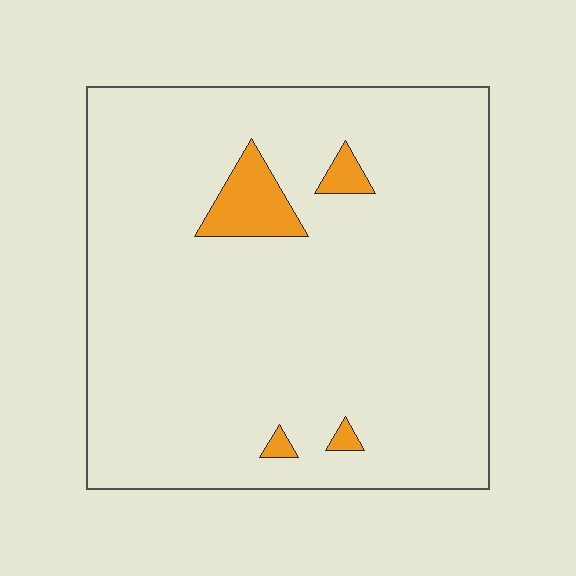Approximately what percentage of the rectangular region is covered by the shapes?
Approximately 5%.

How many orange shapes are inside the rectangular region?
4.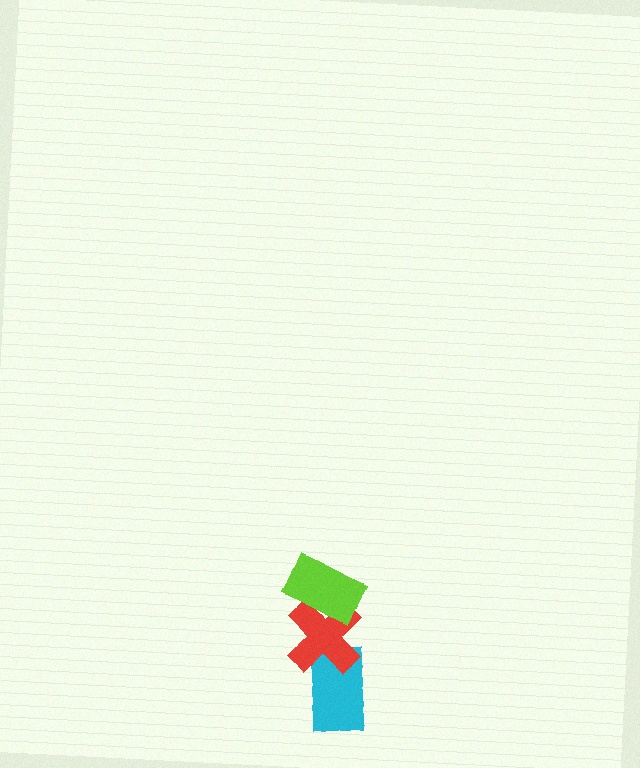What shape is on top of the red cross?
The lime rectangle is on top of the red cross.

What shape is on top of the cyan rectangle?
The red cross is on top of the cyan rectangle.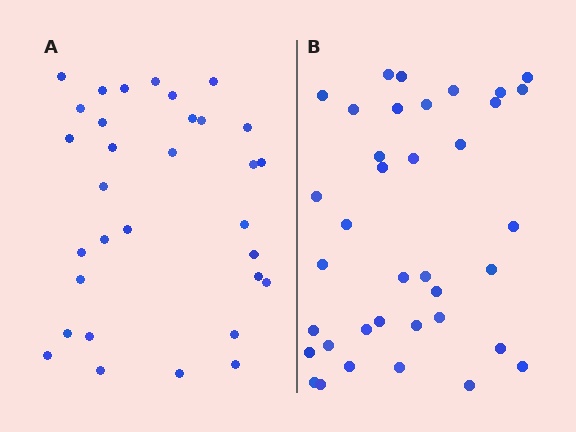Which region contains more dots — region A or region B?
Region B (the right region) has more dots.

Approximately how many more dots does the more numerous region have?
Region B has about 5 more dots than region A.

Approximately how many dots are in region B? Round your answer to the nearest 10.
About 40 dots. (The exact count is 37, which rounds to 40.)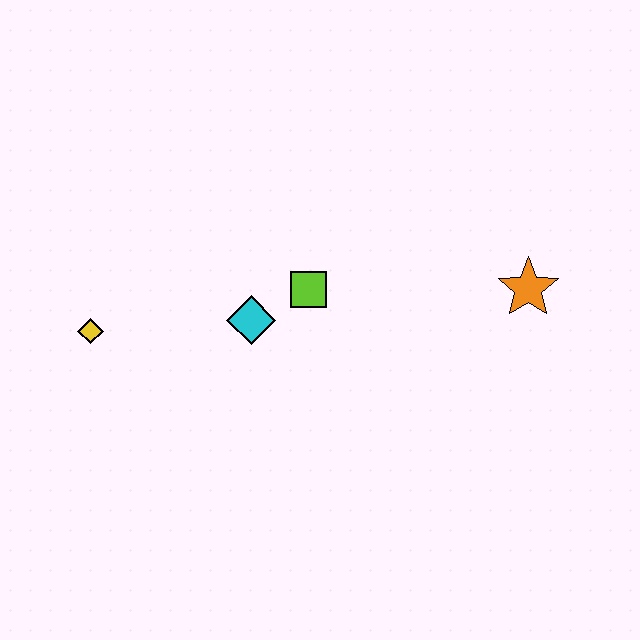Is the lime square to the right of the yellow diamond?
Yes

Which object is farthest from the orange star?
The yellow diamond is farthest from the orange star.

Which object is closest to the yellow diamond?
The cyan diamond is closest to the yellow diamond.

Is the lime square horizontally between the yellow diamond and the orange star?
Yes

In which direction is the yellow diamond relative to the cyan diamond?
The yellow diamond is to the left of the cyan diamond.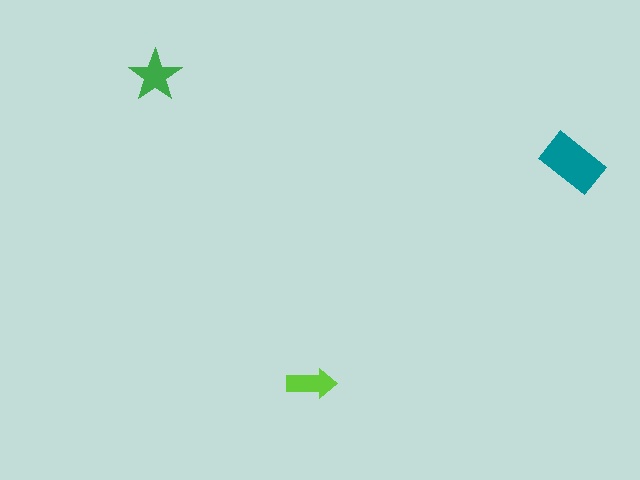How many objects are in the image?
There are 3 objects in the image.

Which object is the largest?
The teal rectangle.